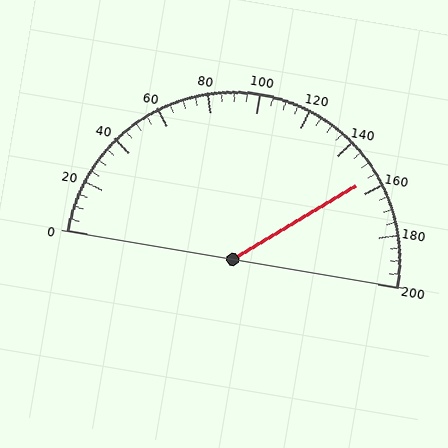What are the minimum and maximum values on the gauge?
The gauge ranges from 0 to 200.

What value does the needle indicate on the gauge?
The needle indicates approximately 155.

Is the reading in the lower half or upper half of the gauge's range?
The reading is in the upper half of the range (0 to 200).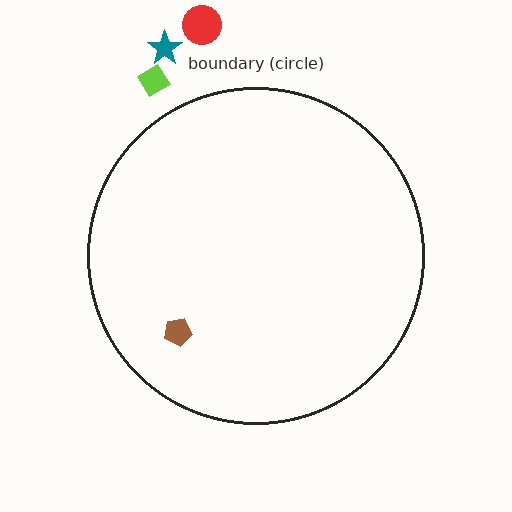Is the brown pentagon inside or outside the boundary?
Inside.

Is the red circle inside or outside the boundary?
Outside.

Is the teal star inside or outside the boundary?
Outside.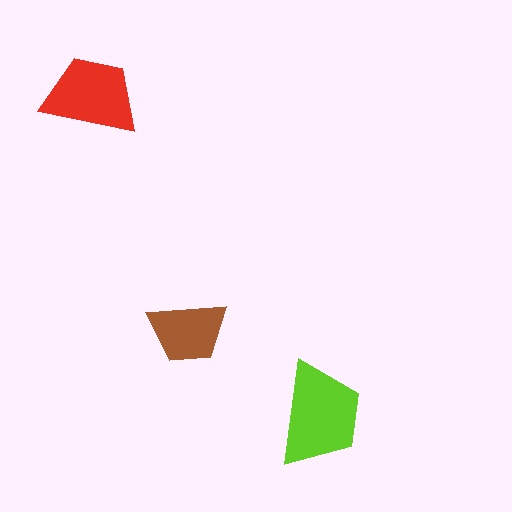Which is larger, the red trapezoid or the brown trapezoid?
The red one.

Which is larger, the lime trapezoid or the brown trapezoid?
The lime one.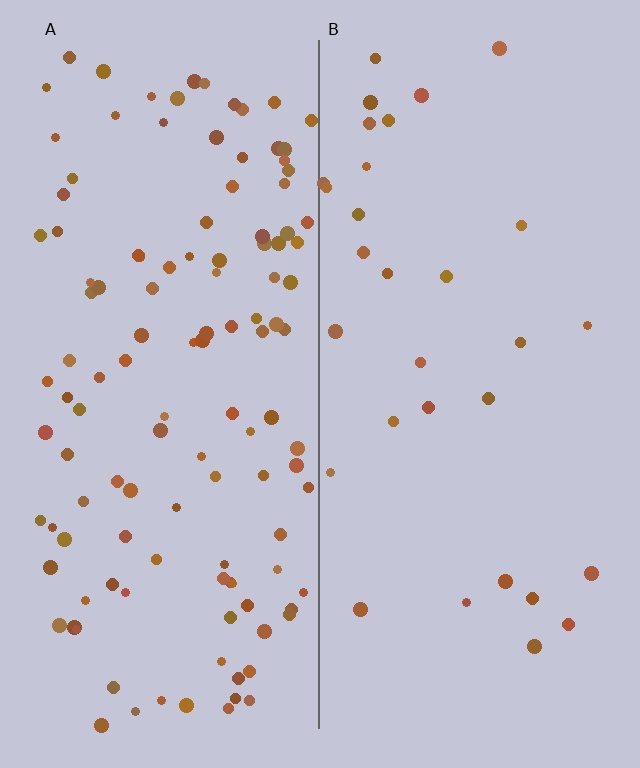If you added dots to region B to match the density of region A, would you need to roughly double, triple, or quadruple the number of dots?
Approximately quadruple.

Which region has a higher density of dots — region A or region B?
A (the left).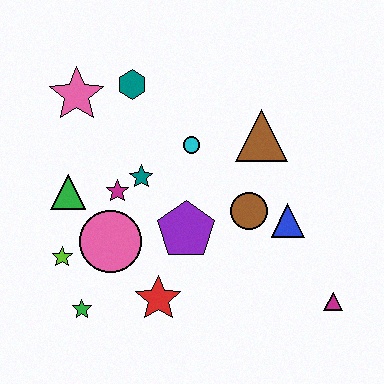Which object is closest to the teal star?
The magenta star is closest to the teal star.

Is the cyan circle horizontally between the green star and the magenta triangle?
Yes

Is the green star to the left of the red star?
Yes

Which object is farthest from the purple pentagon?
The pink star is farthest from the purple pentagon.